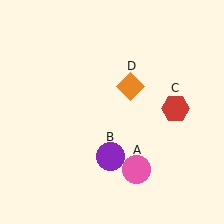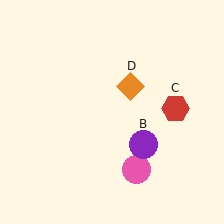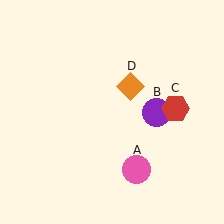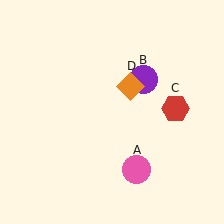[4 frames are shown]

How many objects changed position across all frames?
1 object changed position: purple circle (object B).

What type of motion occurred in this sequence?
The purple circle (object B) rotated counterclockwise around the center of the scene.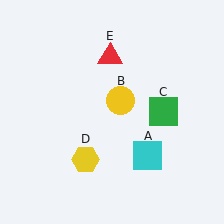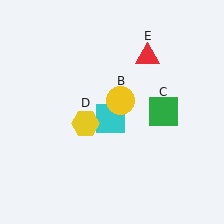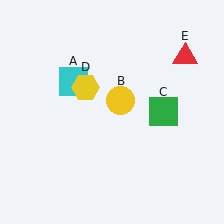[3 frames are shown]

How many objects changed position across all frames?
3 objects changed position: cyan square (object A), yellow hexagon (object D), red triangle (object E).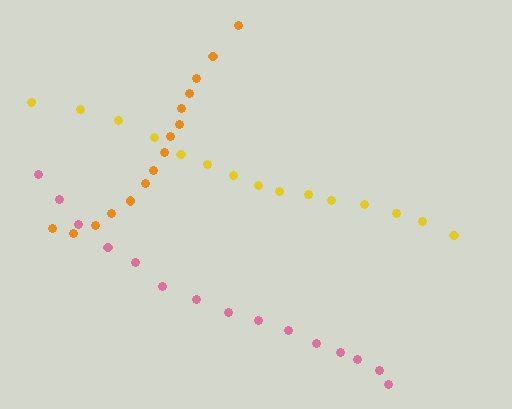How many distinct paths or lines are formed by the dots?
There are 3 distinct paths.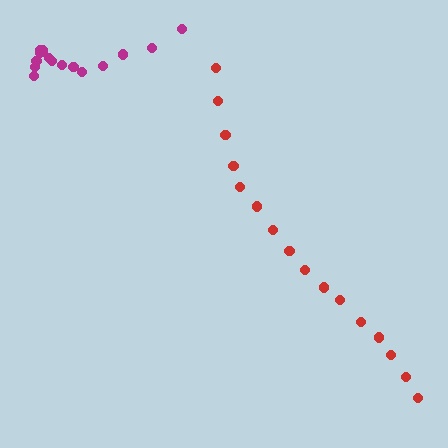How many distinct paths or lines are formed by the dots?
There are 2 distinct paths.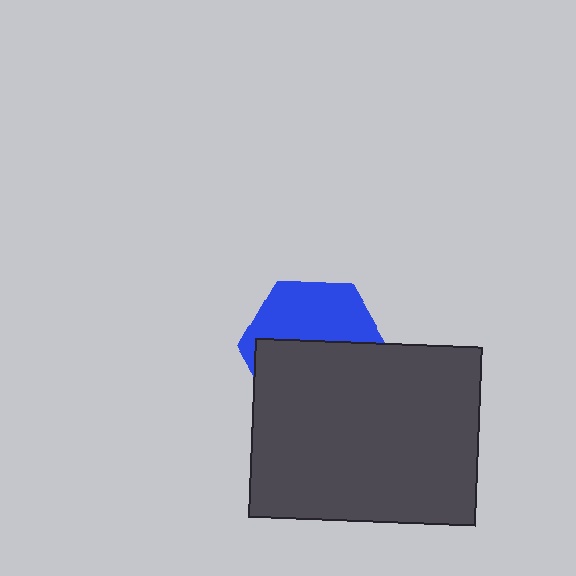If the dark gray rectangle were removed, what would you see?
You would see the complete blue hexagon.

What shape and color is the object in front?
The object in front is a dark gray rectangle.